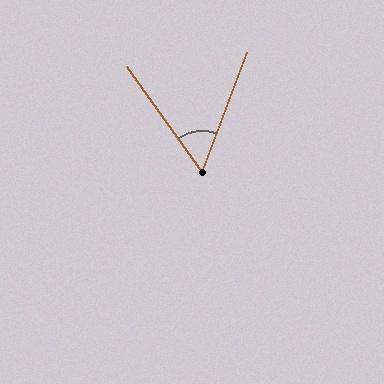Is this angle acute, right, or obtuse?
It is acute.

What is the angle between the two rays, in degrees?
Approximately 56 degrees.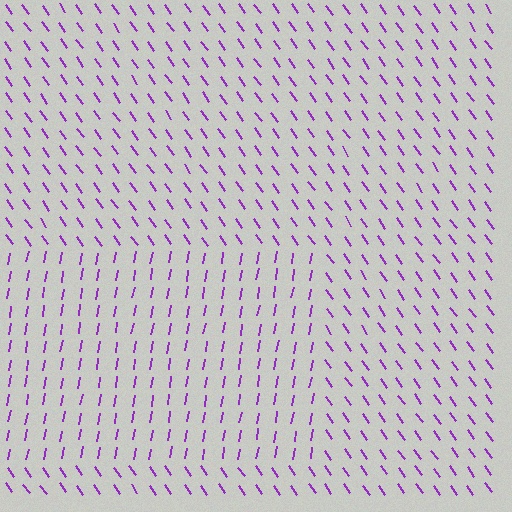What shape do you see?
I see a rectangle.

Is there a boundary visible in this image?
Yes, there is a texture boundary formed by a change in line orientation.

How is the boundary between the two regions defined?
The boundary is defined purely by a change in line orientation (approximately 45 degrees difference). All lines are the same color and thickness.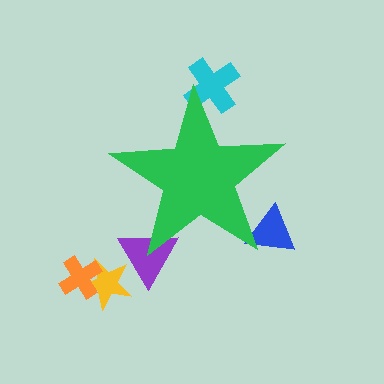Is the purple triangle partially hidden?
Yes, the purple triangle is partially hidden behind the green star.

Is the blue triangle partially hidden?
Yes, the blue triangle is partially hidden behind the green star.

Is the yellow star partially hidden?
No, the yellow star is fully visible.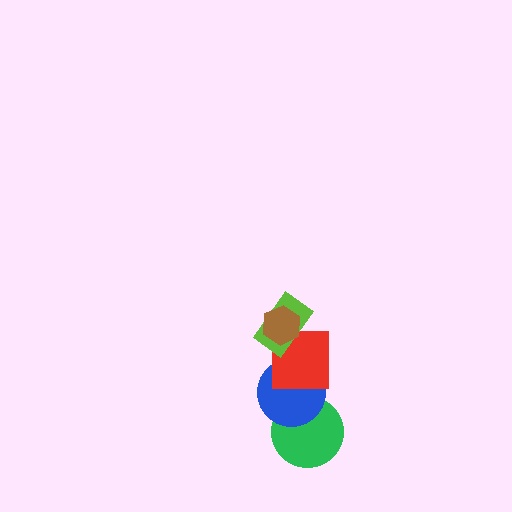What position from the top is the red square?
The red square is 3rd from the top.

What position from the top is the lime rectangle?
The lime rectangle is 2nd from the top.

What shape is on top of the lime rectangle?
The brown hexagon is on top of the lime rectangle.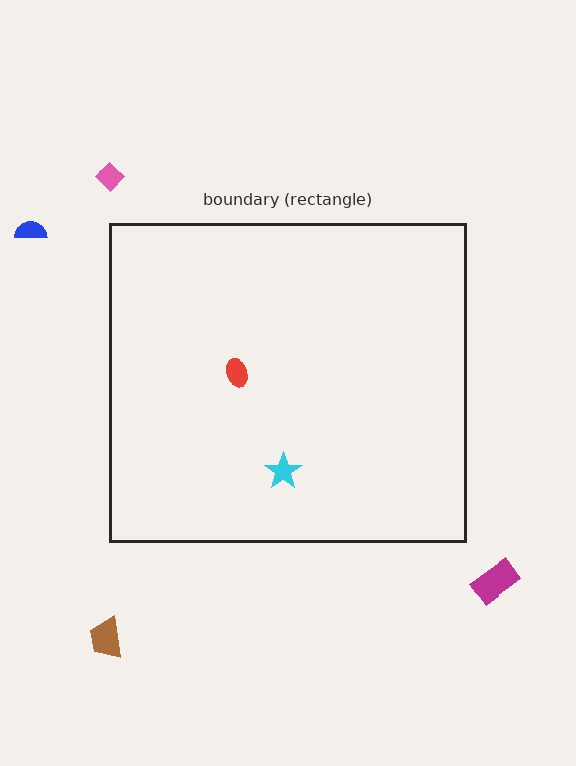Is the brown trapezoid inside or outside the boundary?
Outside.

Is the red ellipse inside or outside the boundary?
Inside.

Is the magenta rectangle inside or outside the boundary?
Outside.